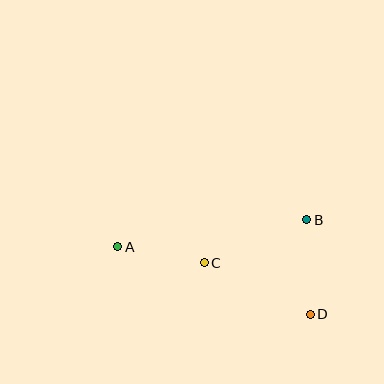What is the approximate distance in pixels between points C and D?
The distance between C and D is approximately 118 pixels.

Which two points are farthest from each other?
Points A and D are farthest from each other.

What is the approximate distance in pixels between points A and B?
The distance between A and B is approximately 191 pixels.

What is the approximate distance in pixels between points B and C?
The distance between B and C is approximately 111 pixels.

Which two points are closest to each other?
Points A and C are closest to each other.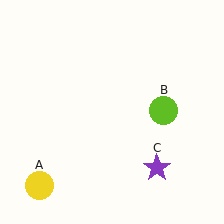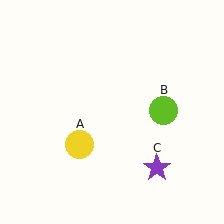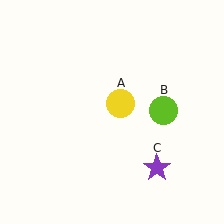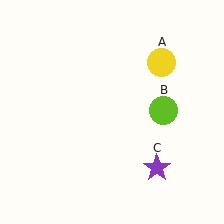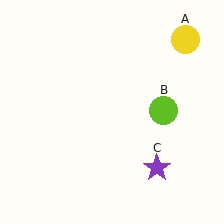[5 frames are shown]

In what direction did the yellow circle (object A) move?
The yellow circle (object A) moved up and to the right.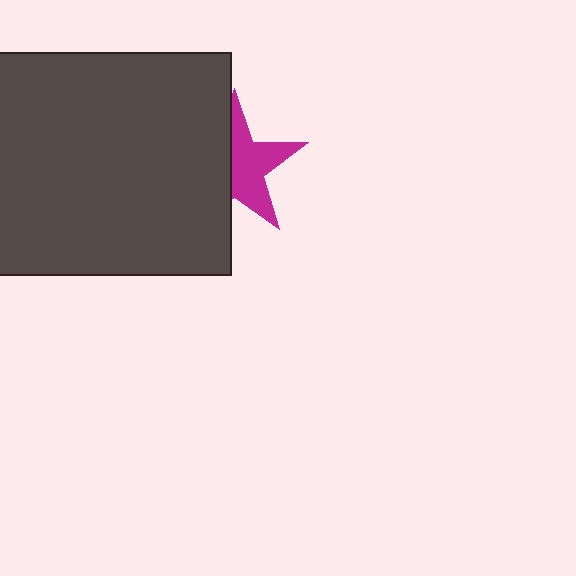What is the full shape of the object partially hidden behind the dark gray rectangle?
The partially hidden object is a magenta star.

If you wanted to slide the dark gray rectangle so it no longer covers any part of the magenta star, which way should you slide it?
Slide it left — that is the most direct way to separate the two shapes.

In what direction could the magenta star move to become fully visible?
The magenta star could move right. That would shift it out from behind the dark gray rectangle entirely.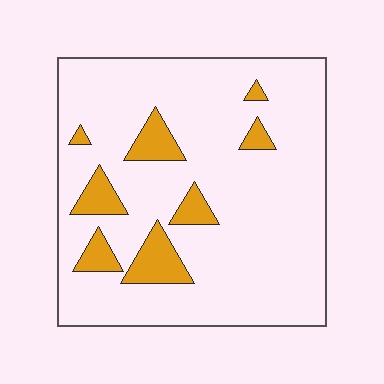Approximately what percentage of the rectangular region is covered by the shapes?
Approximately 15%.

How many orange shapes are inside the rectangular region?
8.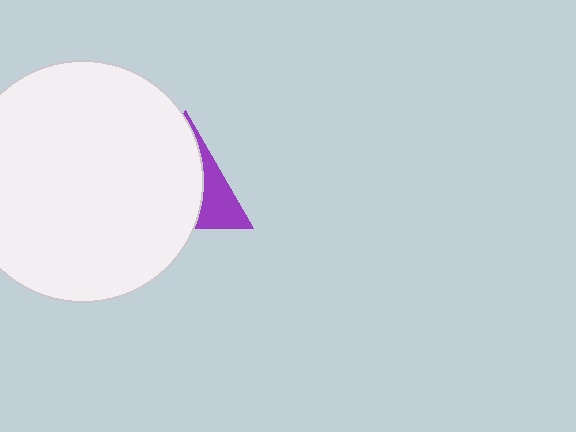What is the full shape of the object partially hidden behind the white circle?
The partially hidden object is a purple triangle.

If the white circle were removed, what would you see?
You would see the complete purple triangle.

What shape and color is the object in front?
The object in front is a white circle.